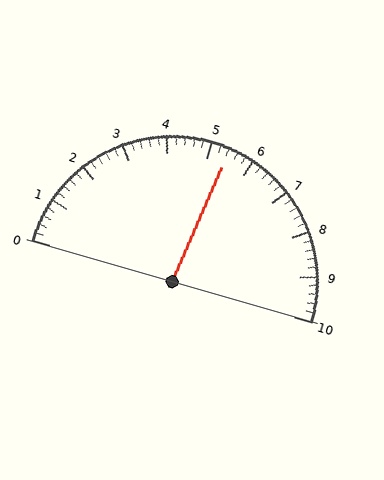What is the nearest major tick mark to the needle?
The nearest major tick mark is 5.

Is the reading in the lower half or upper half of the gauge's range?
The reading is in the upper half of the range (0 to 10).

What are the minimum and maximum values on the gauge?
The gauge ranges from 0 to 10.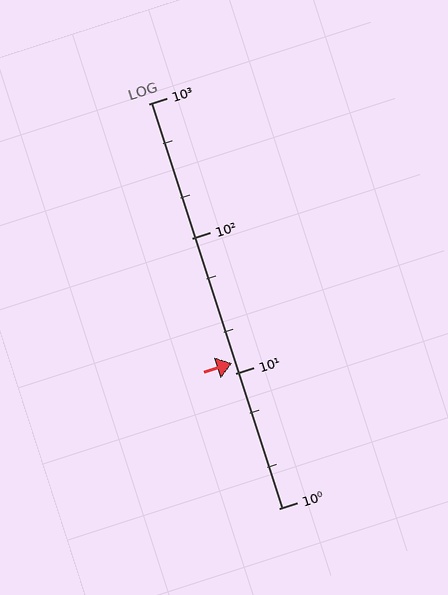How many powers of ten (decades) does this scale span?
The scale spans 3 decades, from 1 to 1000.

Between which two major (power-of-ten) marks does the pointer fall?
The pointer is between 10 and 100.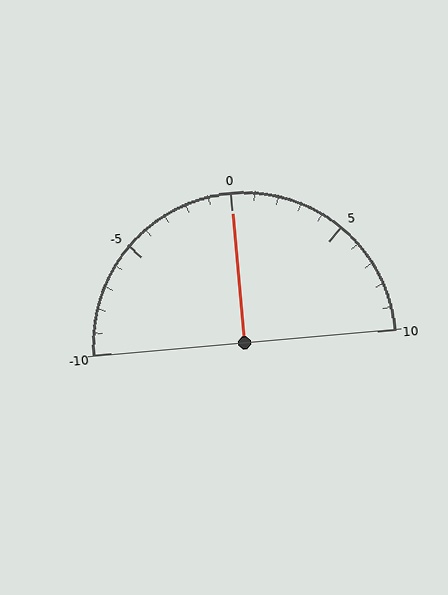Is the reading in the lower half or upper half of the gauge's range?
The reading is in the upper half of the range (-10 to 10).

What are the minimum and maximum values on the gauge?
The gauge ranges from -10 to 10.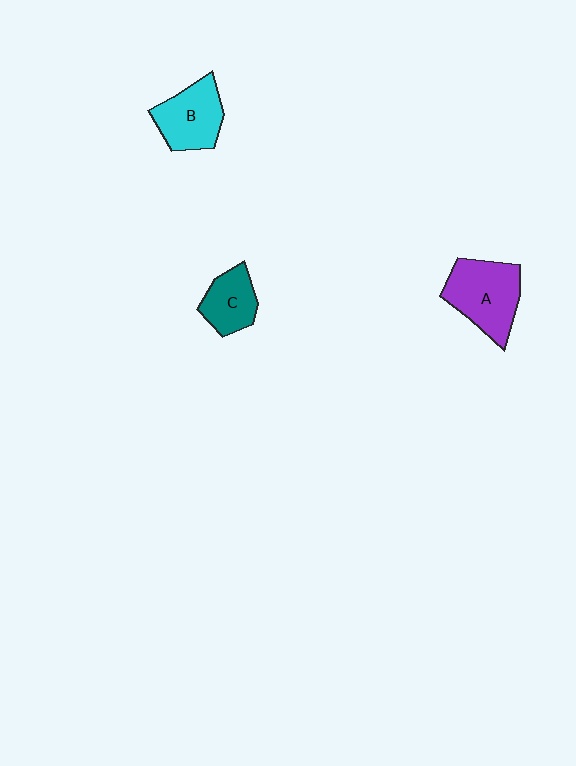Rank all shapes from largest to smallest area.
From largest to smallest: A (purple), B (cyan), C (teal).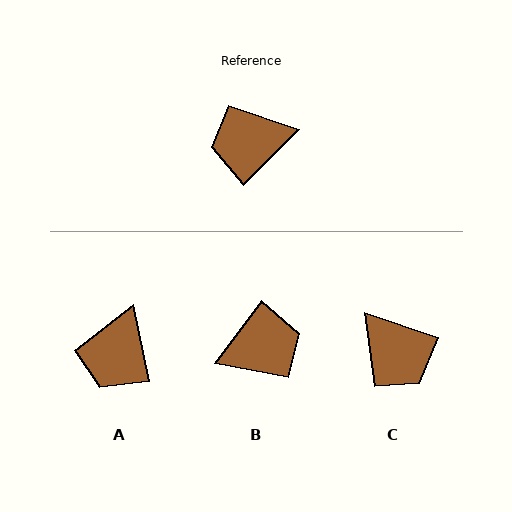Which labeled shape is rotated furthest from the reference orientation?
B, about 172 degrees away.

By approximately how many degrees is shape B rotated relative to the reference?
Approximately 172 degrees clockwise.